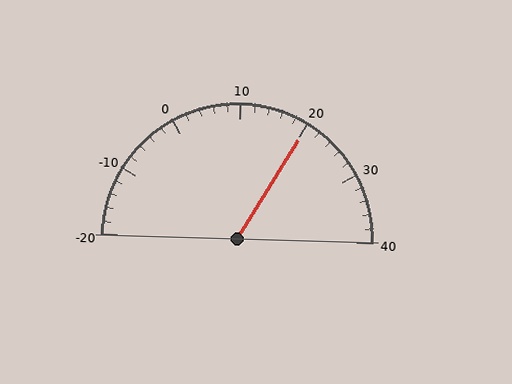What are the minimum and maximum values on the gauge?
The gauge ranges from -20 to 40.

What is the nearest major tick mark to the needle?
The nearest major tick mark is 20.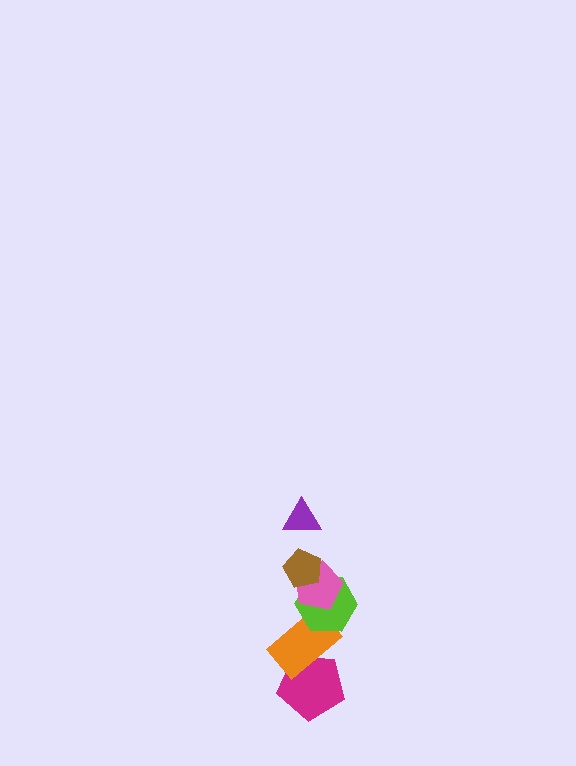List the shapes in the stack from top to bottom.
From top to bottom: the purple triangle, the brown pentagon, the pink pentagon, the lime hexagon, the orange rectangle, the magenta pentagon.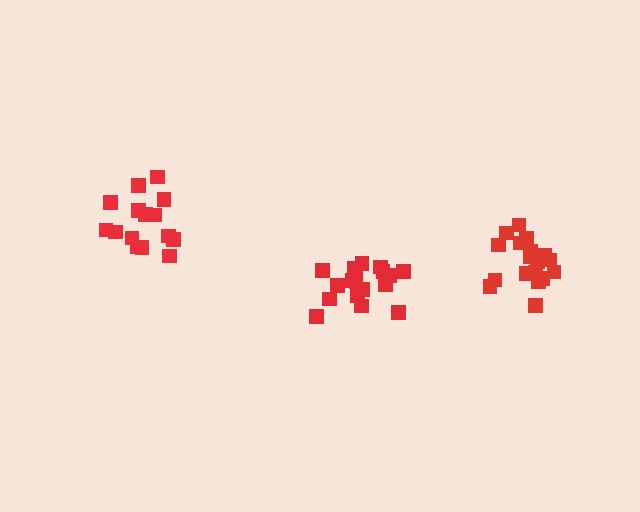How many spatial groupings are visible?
There are 3 spatial groupings.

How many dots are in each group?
Group 1: 15 dots, Group 2: 19 dots, Group 3: 19 dots (53 total).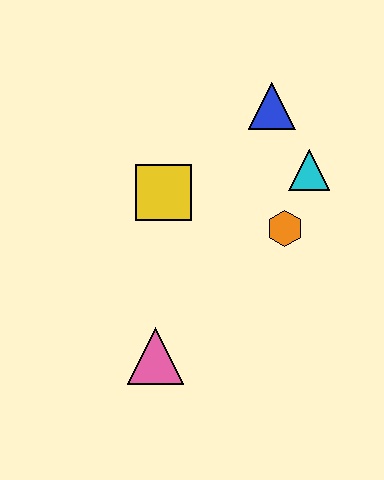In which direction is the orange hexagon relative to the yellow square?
The orange hexagon is to the right of the yellow square.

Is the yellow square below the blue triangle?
Yes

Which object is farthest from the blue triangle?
The pink triangle is farthest from the blue triangle.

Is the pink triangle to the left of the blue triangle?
Yes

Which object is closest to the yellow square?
The orange hexagon is closest to the yellow square.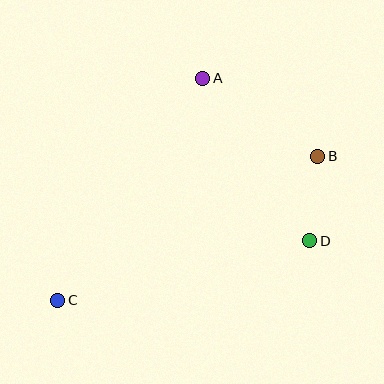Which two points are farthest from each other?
Points B and C are farthest from each other.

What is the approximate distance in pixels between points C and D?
The distance between C and D is approximately 259 pixels.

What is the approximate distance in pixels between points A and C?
The distance between A and C is approximately 265 pixels.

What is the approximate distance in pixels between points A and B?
The distance between A and B is approximately 139 pixels.